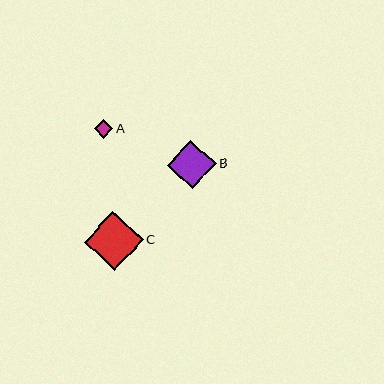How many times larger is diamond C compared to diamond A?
Diamond C is approximately 3.2 times the size of diamond A.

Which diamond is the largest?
Diamond C is the largest with a size of approximately 59 pixels.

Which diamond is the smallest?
Diamond A is the smallest with a size of approximately 19 pixels.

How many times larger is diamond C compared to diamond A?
Diamond C is approximately 3.2 times the size of diamond A.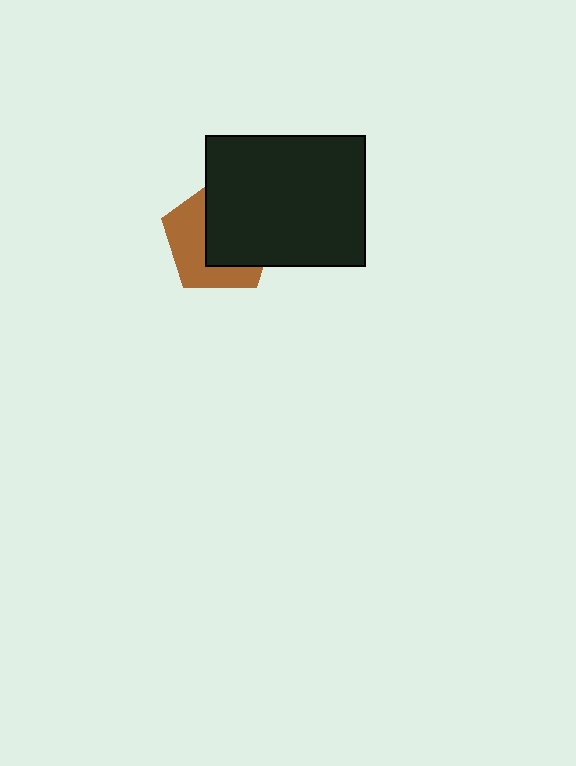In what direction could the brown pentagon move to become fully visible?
The brown pentagon could move left. That would shift it out from behind the black rectangle entirely.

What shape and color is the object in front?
The object in front is a black rectangle.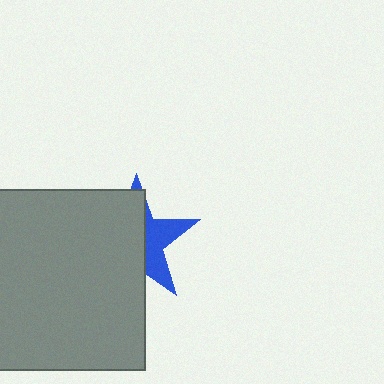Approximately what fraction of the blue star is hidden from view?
Roughly 62% of the blue star is hidden behind the gray square.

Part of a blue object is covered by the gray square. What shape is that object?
It is a star.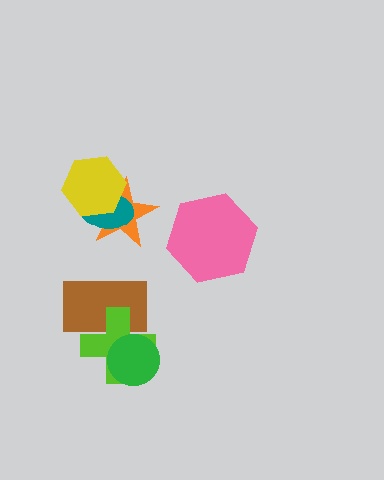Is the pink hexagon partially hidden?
No, no other shape covers it.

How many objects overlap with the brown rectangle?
1 object overlaps with the brown rectangle.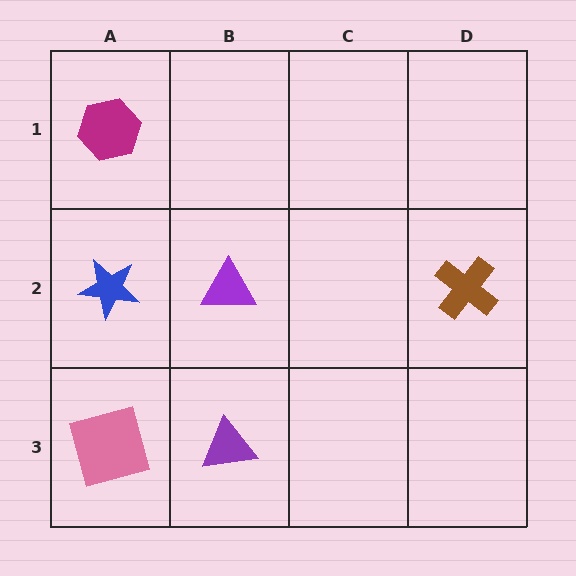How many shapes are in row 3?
2 shapes.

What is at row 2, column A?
A blue star.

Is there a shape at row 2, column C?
No, that cell is empty.